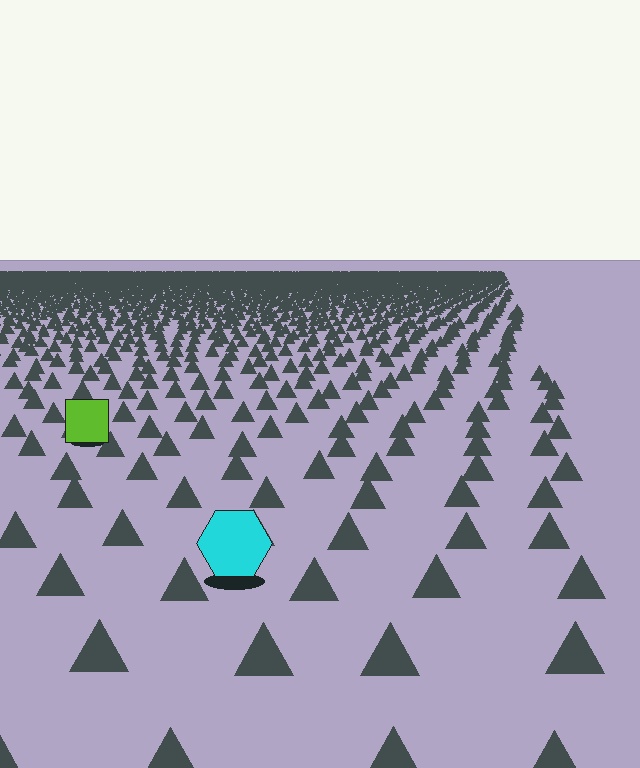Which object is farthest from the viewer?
The lime square is farthest from the viewer. It appears smaller and the ground texture around it is denser.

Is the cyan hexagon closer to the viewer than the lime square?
Yes. The cyan hexagon is closer — you can tell from the texture gradient: the ground texture is coarser near it.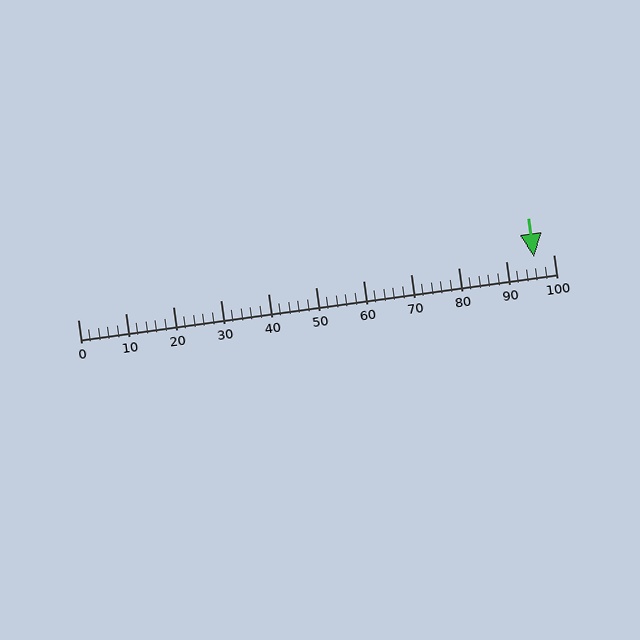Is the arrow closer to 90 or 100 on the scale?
The arrow is closer to 100.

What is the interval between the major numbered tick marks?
The major tick marks are spaced 10 units apart.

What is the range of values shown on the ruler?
The ruler shows values from 0 to 100.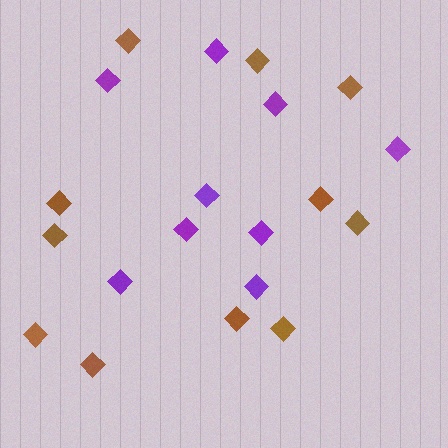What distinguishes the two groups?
There are 2 groups: one group of purple diamonds (9) and one group of brown diamonds (11).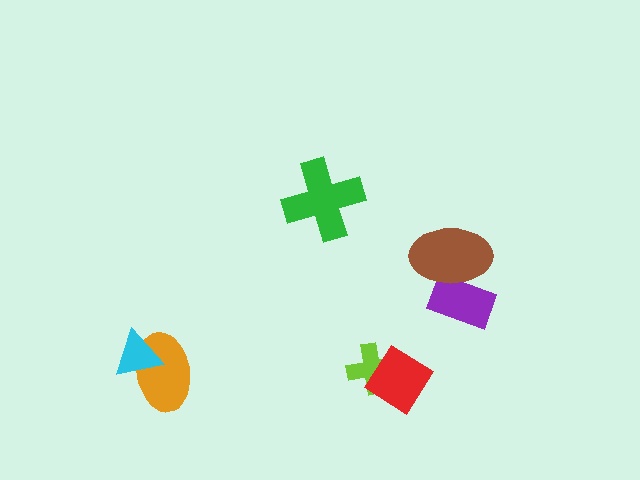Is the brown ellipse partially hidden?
No, no other shape covers it.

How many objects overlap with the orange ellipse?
1 object overlaps with the orange ellipse.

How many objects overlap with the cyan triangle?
1 object overlaps with the cyan triangle.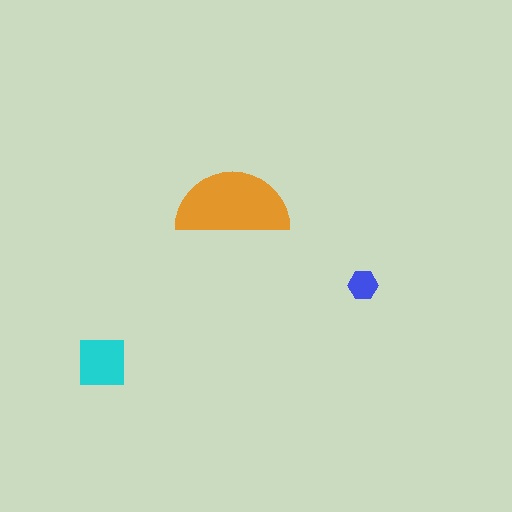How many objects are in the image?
There are 3 objects in the image.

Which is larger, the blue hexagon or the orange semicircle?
The orange semicircle.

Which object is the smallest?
The blue hexagon.